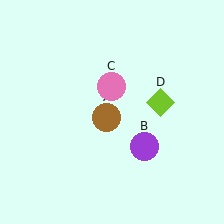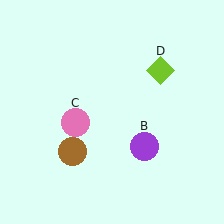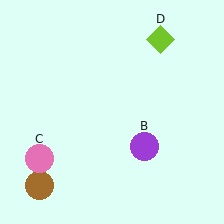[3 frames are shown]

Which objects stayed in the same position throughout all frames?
Purple circle (object B) remained stationary.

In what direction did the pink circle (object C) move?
The pink circle (object C) moved down and to the left.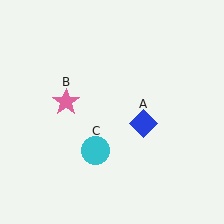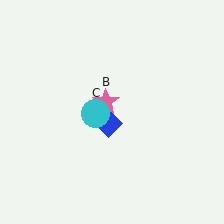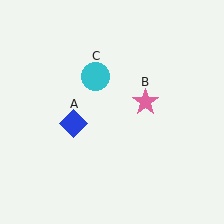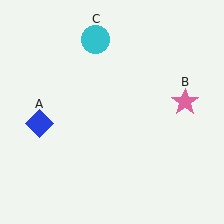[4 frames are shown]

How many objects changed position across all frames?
3 objects changed position: blue diamond (object A), pink star (object B), cyan circle (object C).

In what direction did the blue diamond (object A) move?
The blue diamond (object A) moved left.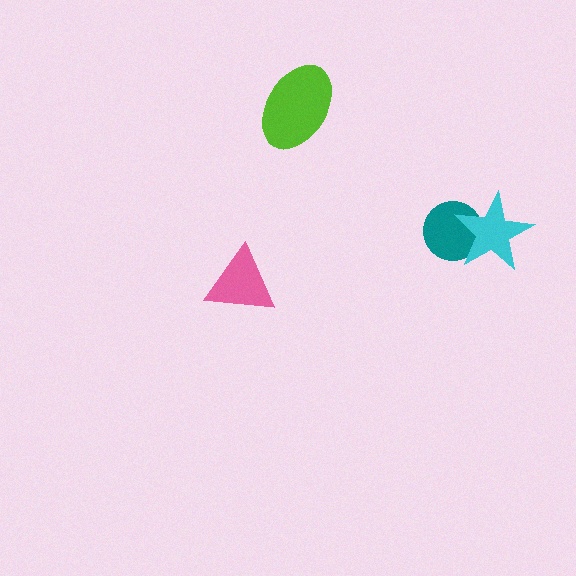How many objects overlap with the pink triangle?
0 objects overlap with the pink triangle.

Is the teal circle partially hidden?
Yes, it is partially covered by another shape.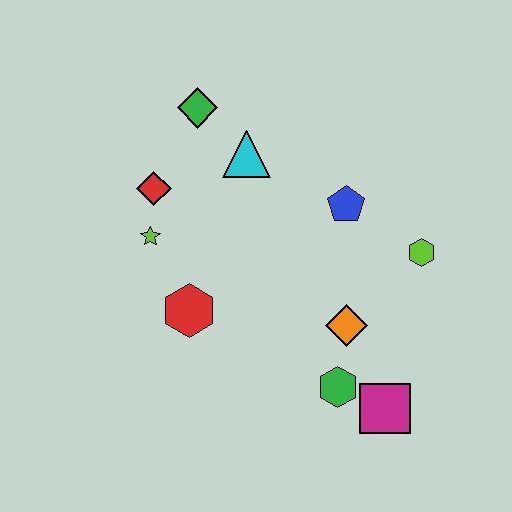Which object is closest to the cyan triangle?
The green diamond is closest to the cyan triangle.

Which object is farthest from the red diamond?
The magenta square is farthest from the red diamond.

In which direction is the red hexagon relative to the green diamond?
The red hexagon is below the green diamond.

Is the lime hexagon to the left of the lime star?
No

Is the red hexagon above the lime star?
No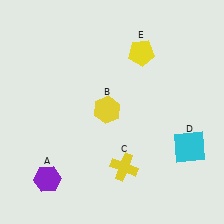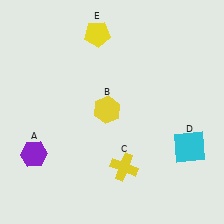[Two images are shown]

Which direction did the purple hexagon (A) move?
The purple hexagon (A) moved up.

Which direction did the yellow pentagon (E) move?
The yellow pentagon (E) moved left.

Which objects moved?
The objects that moved are: the purple hexagon (A), the yellow pentagon (E).